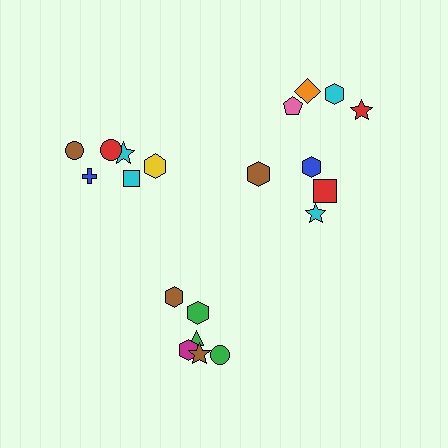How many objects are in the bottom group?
There are 6 objects.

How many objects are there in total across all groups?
There are 20 objects.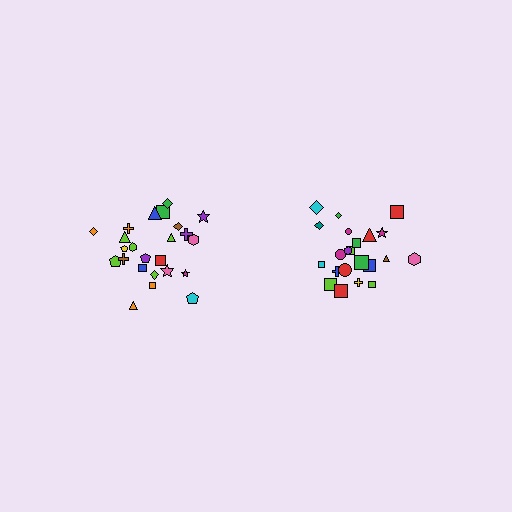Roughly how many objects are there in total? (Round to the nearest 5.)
Roughly 45 objects in total.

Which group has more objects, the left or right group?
The left group.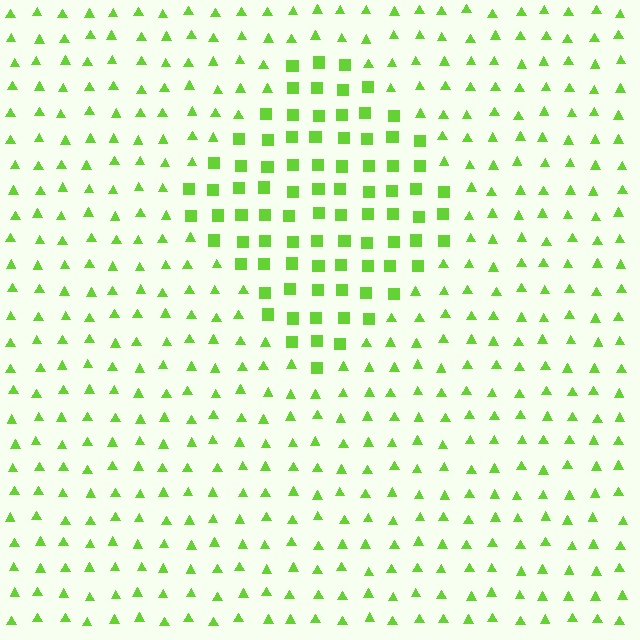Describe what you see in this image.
The image is filled with small lime elements arranged in a uniform grid. A diamond-shaped region contains squares, while the surrounding area contains triangles. The boundary is defined purely by the change in element shape.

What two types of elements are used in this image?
The image uses squares inside the diamond region and triangles outside it.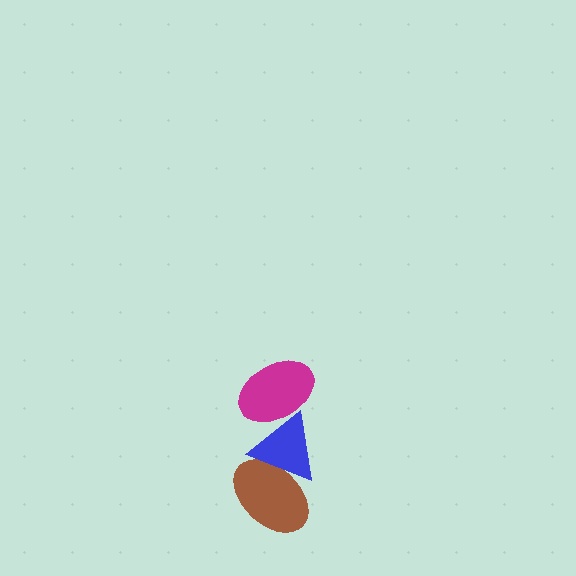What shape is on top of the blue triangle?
The magenta ellipse is on top of the blue triangle.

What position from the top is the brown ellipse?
The brown ellipse is 3rd from the top.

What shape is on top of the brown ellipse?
The blue triangle is on top of the brown ellipse.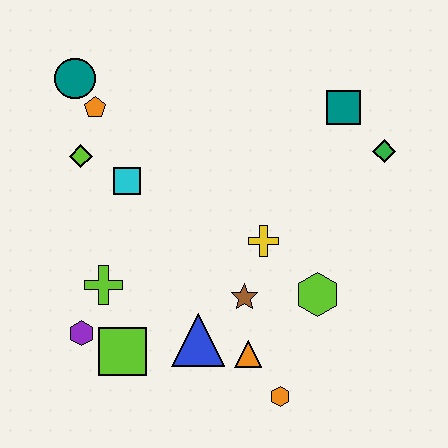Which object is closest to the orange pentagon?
The teal circle is closest to the orange pentagon.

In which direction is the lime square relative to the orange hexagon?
The lime square is to the left of the orange hexagon.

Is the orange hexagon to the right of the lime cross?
Yes